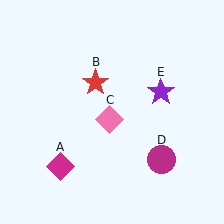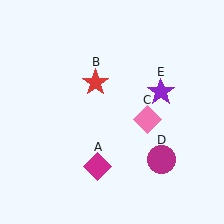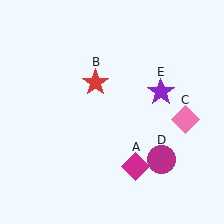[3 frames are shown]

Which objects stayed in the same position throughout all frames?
Red star (object B) and magenta circle (object D) and purple star (object E) remained stationary.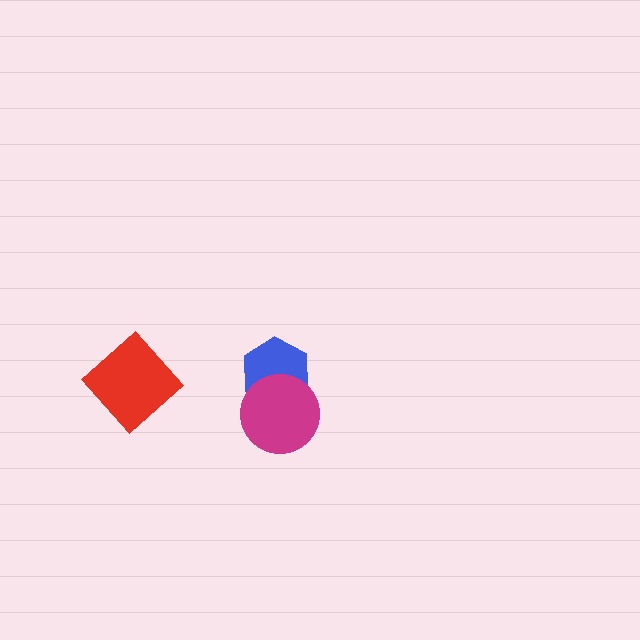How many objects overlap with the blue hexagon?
1 object overlaps with the blue hexagon.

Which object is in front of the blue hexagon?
The magenta circle is in front of the blue hexagon.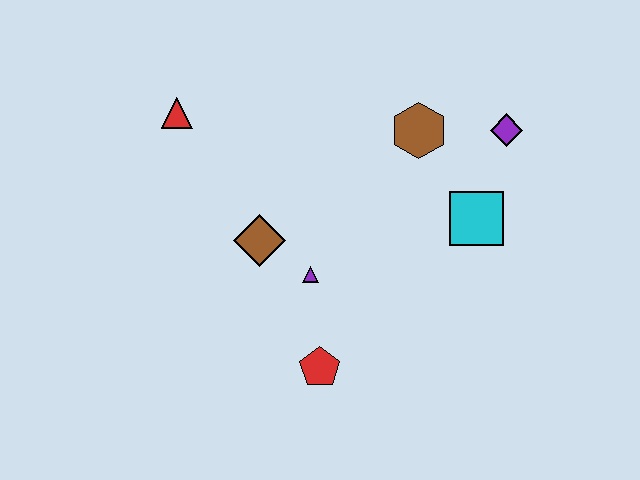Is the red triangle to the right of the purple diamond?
No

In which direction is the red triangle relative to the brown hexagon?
The red triangle is to the left of the brown hexagon.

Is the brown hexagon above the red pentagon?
Yes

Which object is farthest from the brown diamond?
The purple diamond is farthest from the brown diamond.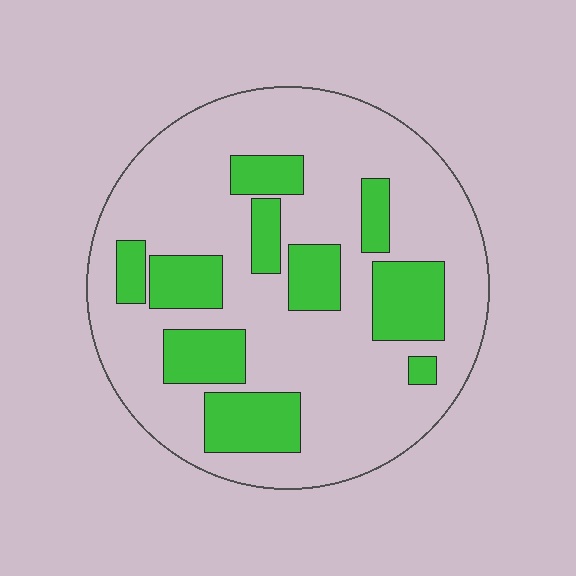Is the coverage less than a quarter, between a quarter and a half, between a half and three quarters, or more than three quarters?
Between a quarter and a half.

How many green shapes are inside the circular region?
10.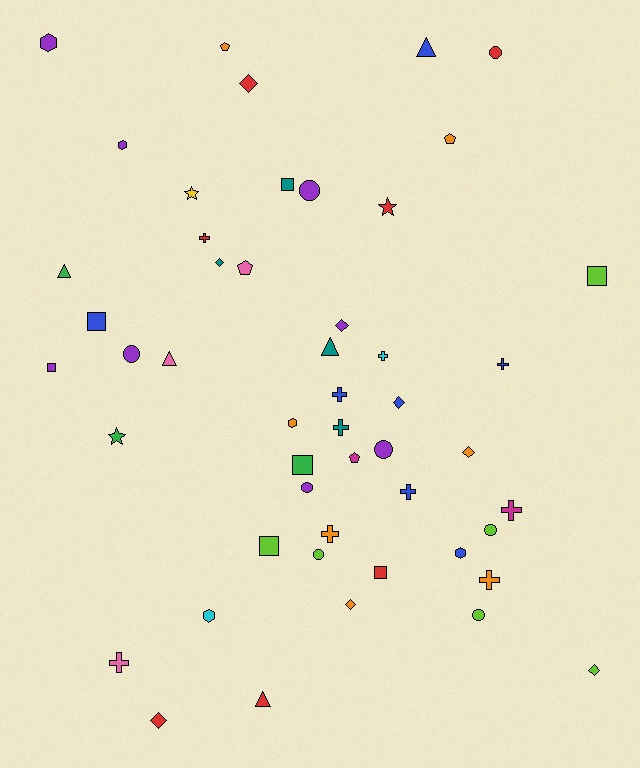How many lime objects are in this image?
There are 6 lime objects.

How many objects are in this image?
There are 50 objects.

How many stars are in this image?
There are 3 stars.